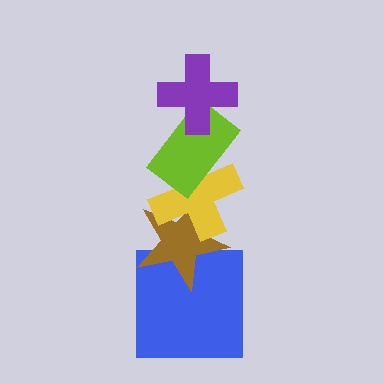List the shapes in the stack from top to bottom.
From top to bottom: the purple cross, the lime rectangle, the yellow cross, the brown star, the blue square.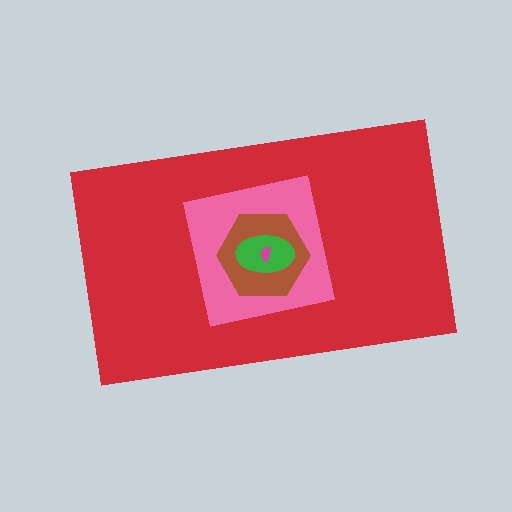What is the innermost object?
The magenta semicircle.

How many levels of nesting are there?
5.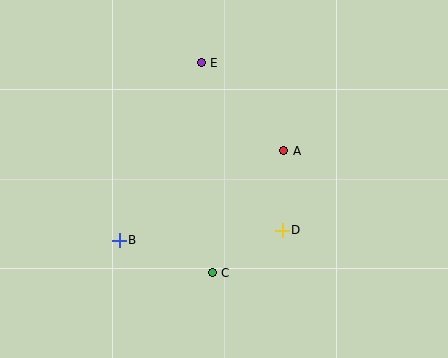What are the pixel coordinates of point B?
Point B is at (119, 240).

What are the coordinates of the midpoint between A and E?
The midpoint between A and E is at (243, 107).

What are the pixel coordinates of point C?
Point C is at (212, 273).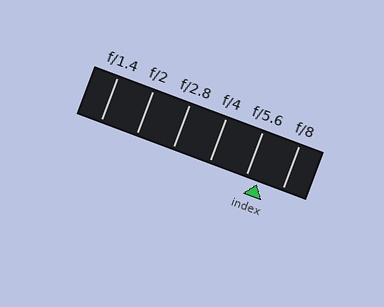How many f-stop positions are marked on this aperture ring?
There are 6 f-stop positions marked.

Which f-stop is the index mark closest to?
The index mark is closest to f/5.6.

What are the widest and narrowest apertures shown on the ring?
The widest aperture shown is f/1.4 and the narrowest is f/8.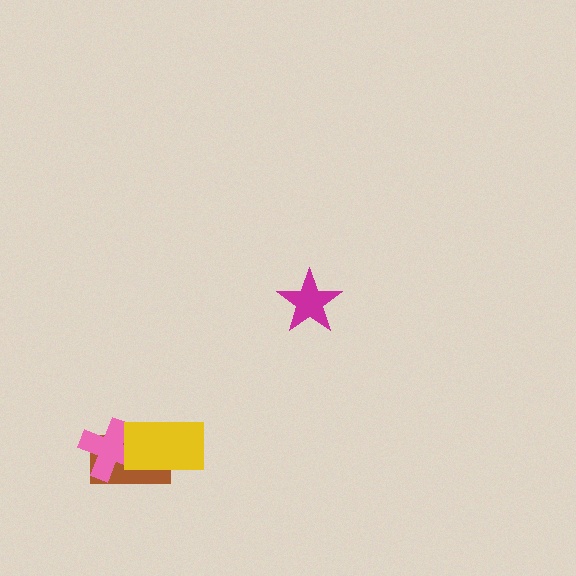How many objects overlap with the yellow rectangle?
2 objects overlap with the yellow rectangle.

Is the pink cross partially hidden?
Yes, it is partially covered by another shape.